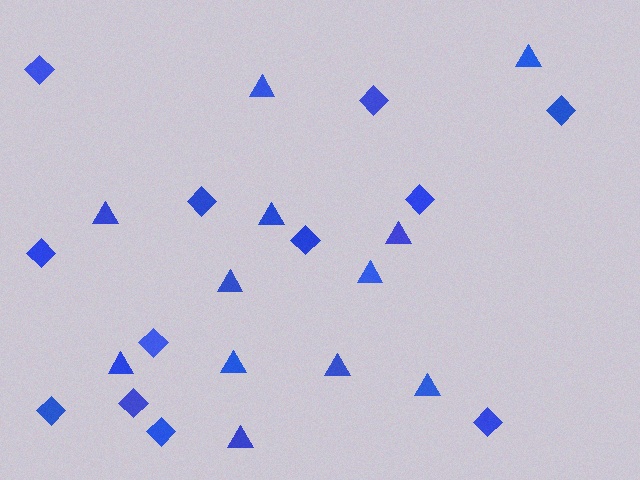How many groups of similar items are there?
There are 2 groups: one group of diamonds (12) and one group of triangles (12).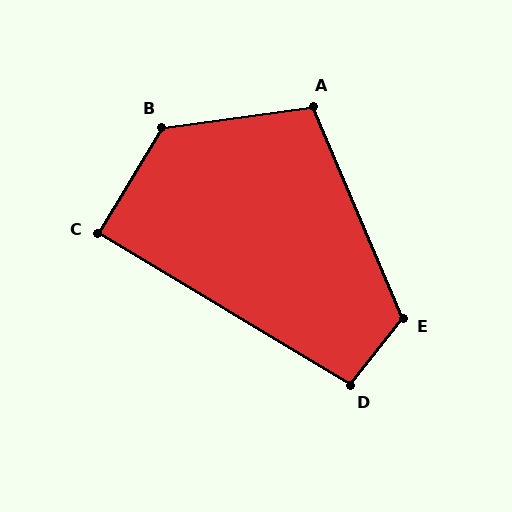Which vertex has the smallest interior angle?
C, at approximately 90 degrees.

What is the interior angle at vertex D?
Approximately 98 degrees (obtuse).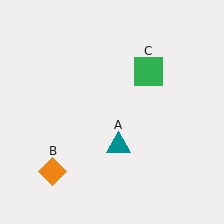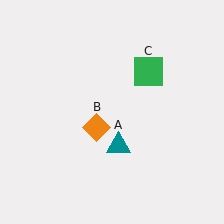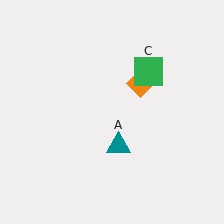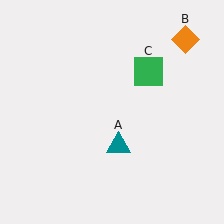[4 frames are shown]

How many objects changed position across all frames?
1 object changed position: orange diamond (object B).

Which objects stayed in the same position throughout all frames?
Teal triangle (object A) and green square (object C) remained stationary.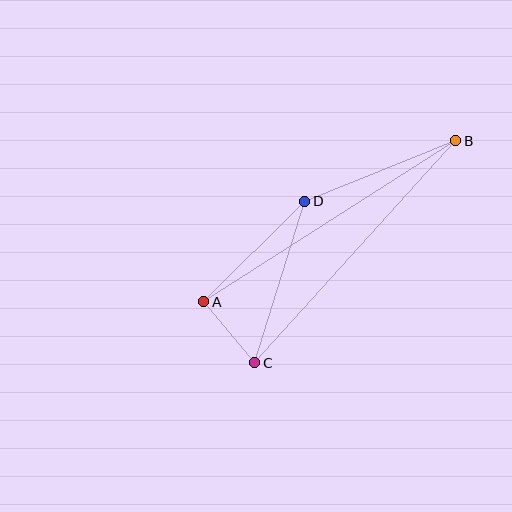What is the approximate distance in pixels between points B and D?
The distance between B and D is approximately 163 pixels.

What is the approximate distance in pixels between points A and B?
The distance between A and B is approximately 299 pixels.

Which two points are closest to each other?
Points A and C are closest to each other.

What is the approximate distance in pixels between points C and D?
The distance between C and D is approximately 169 pixels.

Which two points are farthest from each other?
Points B and C are farthest from each other.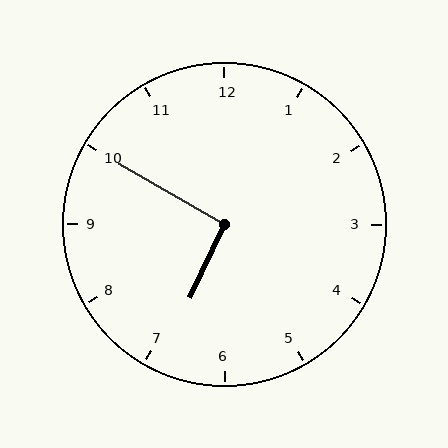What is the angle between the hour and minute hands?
Approximately 95 degrees.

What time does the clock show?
6:50.